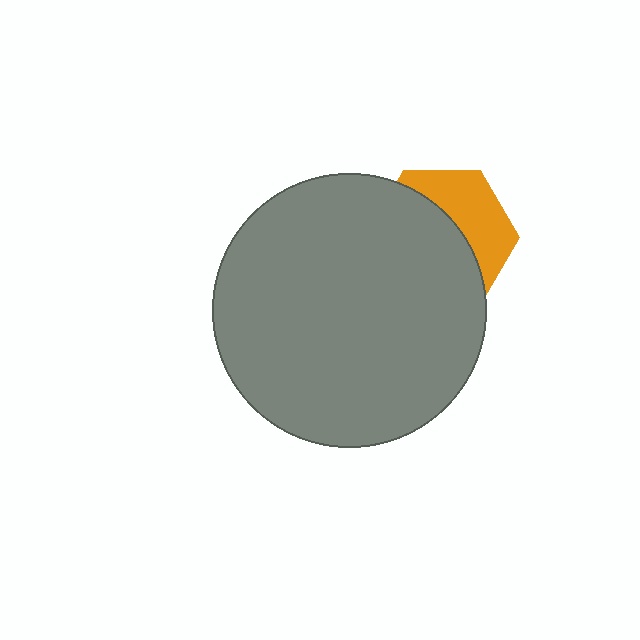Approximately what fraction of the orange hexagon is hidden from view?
Roughly 62% of the orange hexagon is hidden behind the gray circle.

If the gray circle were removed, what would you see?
You would see the complete orange hexagon.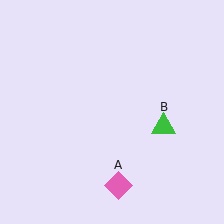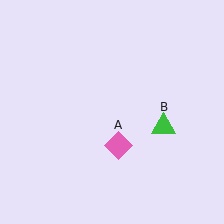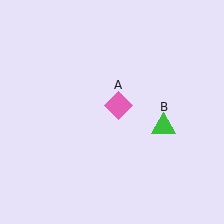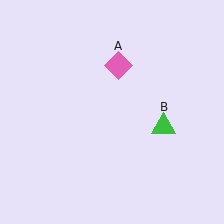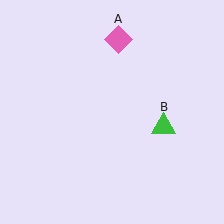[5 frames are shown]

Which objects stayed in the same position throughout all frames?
Green triangle (object B) remained stationary.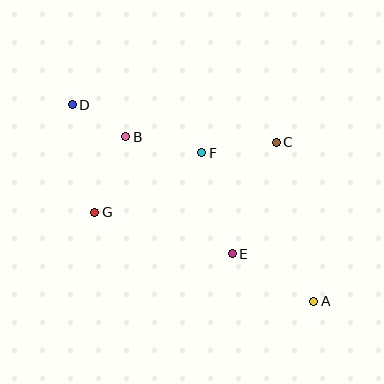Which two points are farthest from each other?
Points A and D are farthest from each other.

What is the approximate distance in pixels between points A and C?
The distance between A and C is approximately 163 pixels.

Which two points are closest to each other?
Points B and D are closest to each other.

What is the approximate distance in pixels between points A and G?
The distance between A and G is approximately 236 pixels.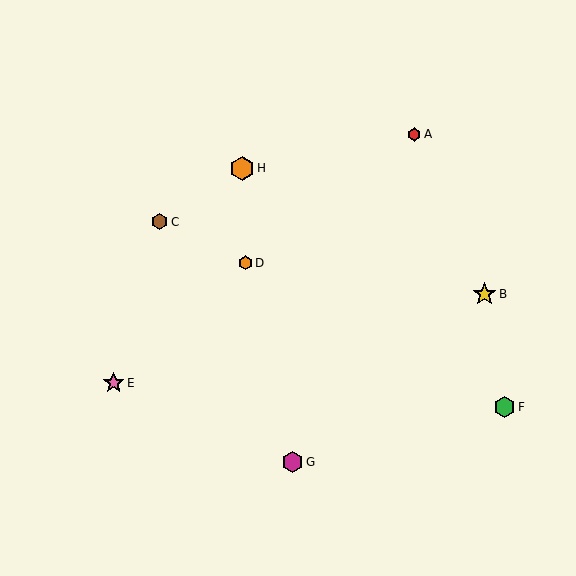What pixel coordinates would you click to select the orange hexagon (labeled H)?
Click at (242, 168) to select the orange hexagon H.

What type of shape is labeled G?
Shape G is a magenta hexagon.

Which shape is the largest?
The orange hexagon (labeled H) is the largest.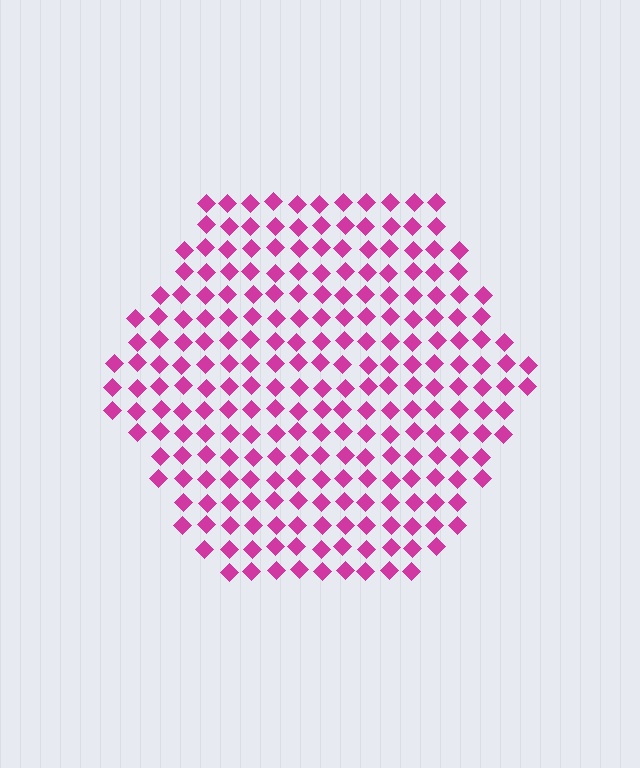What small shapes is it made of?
It is made of small diamonds.